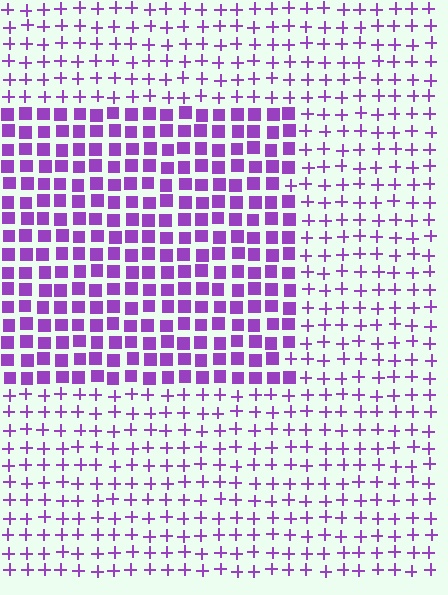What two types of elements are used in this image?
The image uses squares inside the rectangle region and plus signs outside it.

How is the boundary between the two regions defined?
The boundary is defined by a change in element shape: squares inside vs. plus signs outside. All elements share the same color and spacing.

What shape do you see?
I see a rectangle.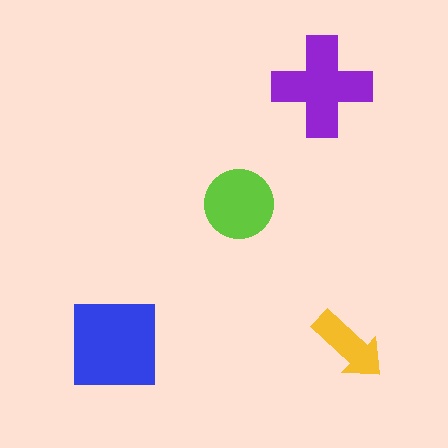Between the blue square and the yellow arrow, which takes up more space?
The blue square.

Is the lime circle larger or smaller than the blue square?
Smaller.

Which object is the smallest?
The yellow arrow.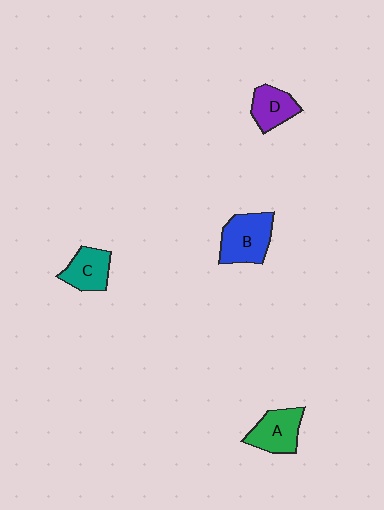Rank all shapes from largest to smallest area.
From largest to smallest: B (blue), A (green), C (teal), D (purple).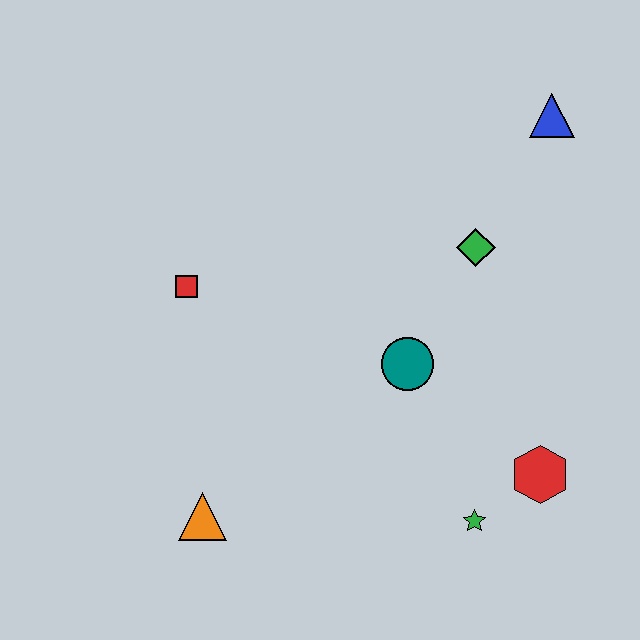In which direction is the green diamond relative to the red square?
The green diamond is to the right of the red square.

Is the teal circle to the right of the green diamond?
No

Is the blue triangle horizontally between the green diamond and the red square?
No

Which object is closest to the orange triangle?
The red square is closest to the orange triangle.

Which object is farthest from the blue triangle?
The orange triangle is farthest from the blue triangle.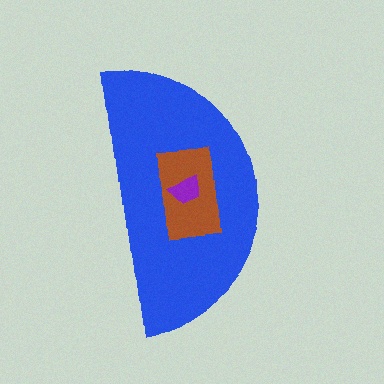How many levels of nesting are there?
3.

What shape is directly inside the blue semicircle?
The brown rectangle.